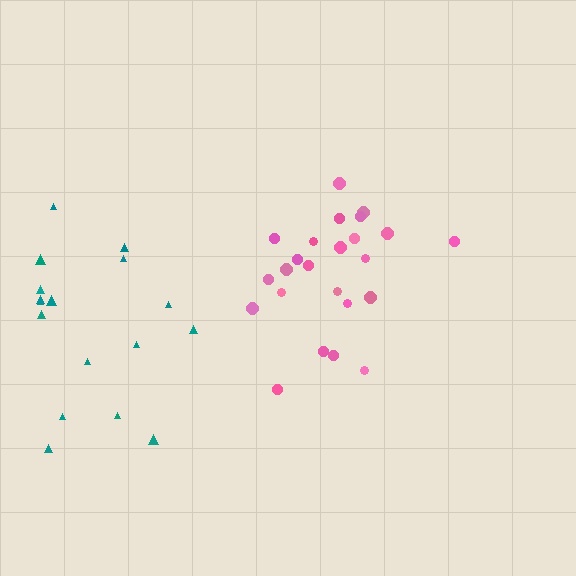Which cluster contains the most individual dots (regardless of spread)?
Pink (24).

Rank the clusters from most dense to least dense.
pink, teal.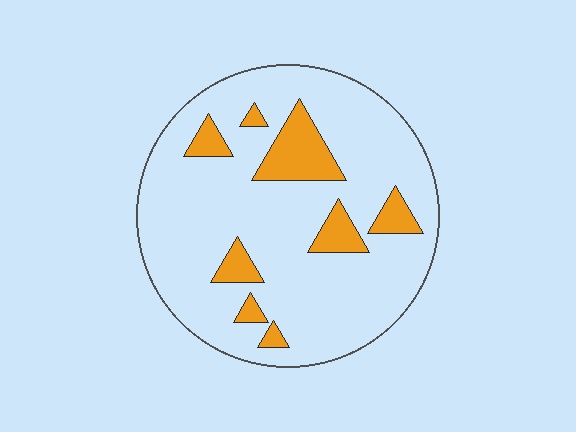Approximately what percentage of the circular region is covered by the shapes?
Approximately 15%.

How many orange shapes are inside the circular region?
8.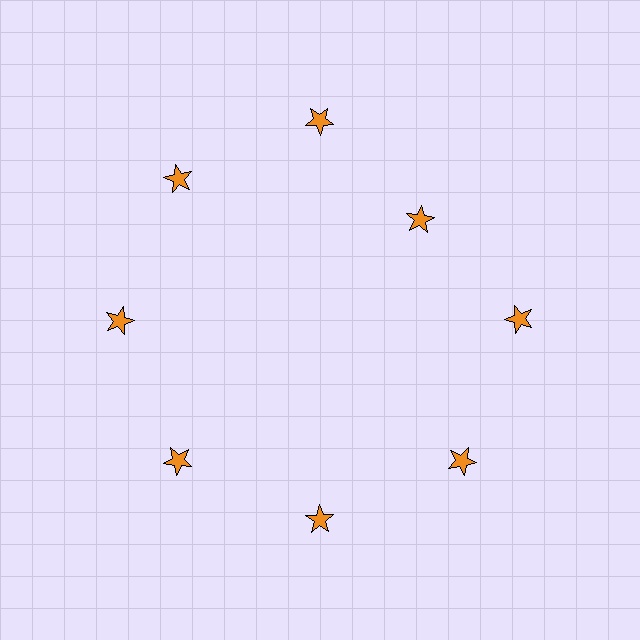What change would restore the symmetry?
The symmetry would be restored by moving it outward, back onto the ring so that all 8 stars sit at equal angles and equal distance from the center.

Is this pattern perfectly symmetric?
No. The 8 orange stars are arranged in a ring, but one element near the 2 o'clock position is pulled inward toward the center, breaking the 8-fold rotational symmetry.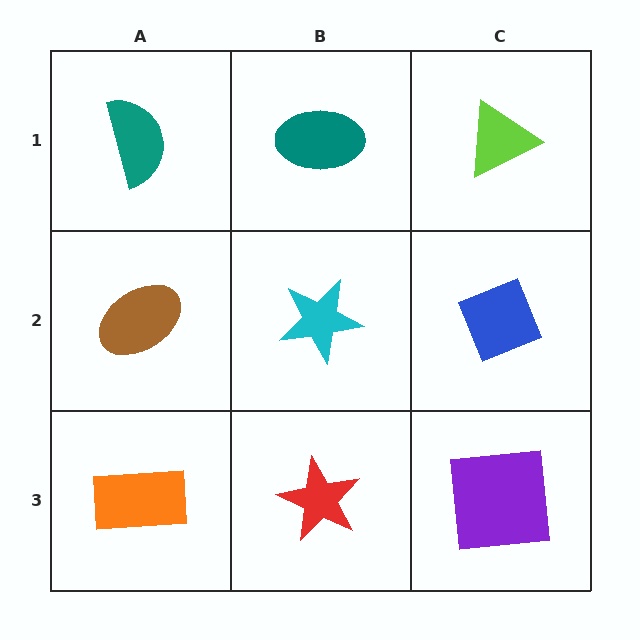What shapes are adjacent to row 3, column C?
A blue diamond (row 2, column C), a red star (row 3, column B).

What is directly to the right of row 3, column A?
A red star.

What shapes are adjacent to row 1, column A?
A brown ellipse (row 2, column A), a teal ellipse (row 1, column B).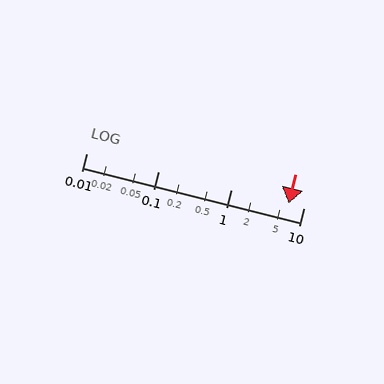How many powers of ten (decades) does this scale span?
The scale spans 3 decades, from 0.01 to 10.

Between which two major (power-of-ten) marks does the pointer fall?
The pointer is between 1 and 10.